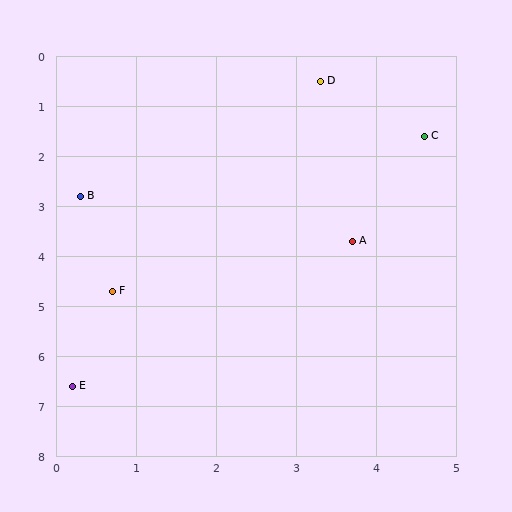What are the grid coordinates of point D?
Point D is at approximately (3.3, 0.5).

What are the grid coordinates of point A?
Point A is at approximately (3.7, 3.7).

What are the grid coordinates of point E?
Point E is at approximately (0.2, 6.6).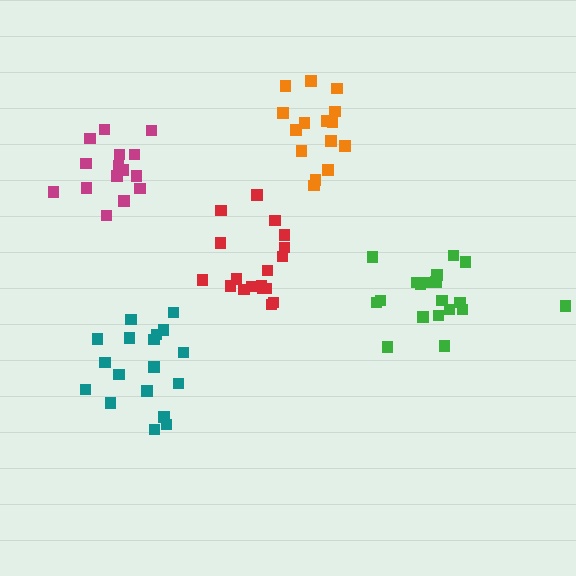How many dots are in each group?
Group 1: 15 dots, Group 2: 18 dots, Group 3: 15 dots, Group 4: 19 dots, Group 5: 18 dots (85 total).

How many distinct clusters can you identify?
There are 5 distinct clusters.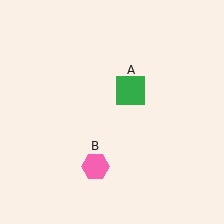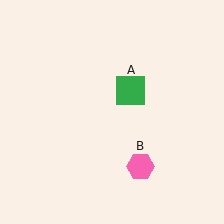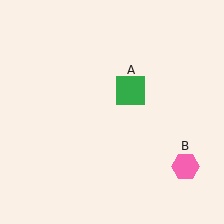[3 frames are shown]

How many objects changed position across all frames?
1 object changed position: pink hexagon (object B).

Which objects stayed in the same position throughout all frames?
Green square (object A) remained stationary.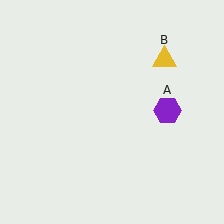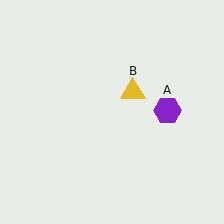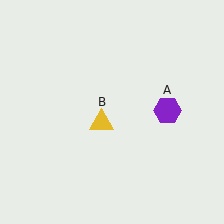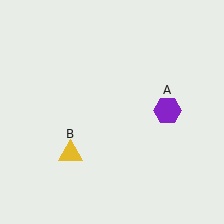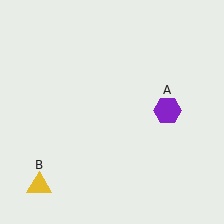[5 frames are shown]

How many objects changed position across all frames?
1 object changed position: yellow triangle (object B).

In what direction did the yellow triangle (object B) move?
The yellow triangle (object B) moved down and to the left.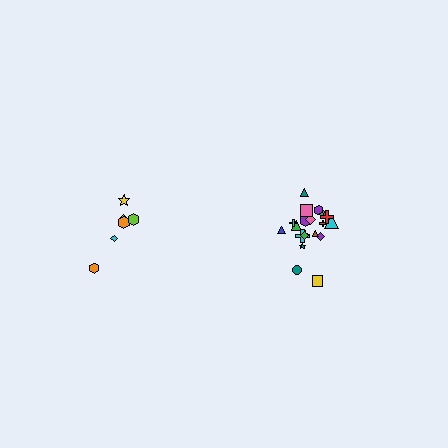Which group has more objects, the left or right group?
The right group.